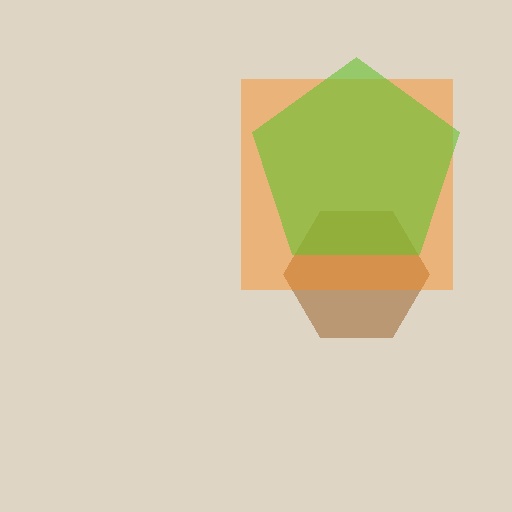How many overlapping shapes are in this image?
There are 3 overlapping shapes in the image.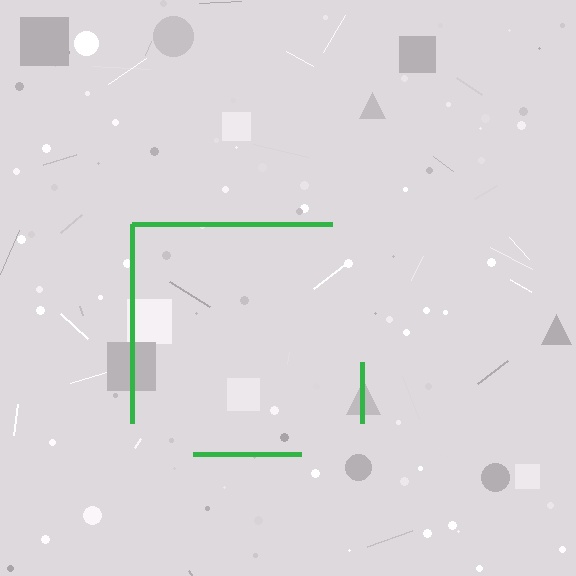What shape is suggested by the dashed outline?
The dashed outline suggests a square.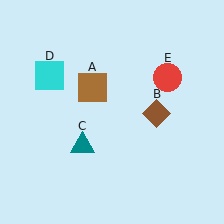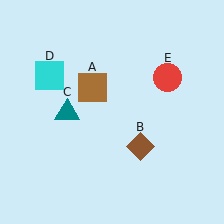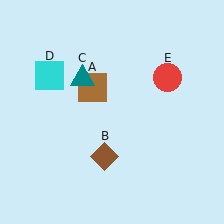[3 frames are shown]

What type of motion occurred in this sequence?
The brown diamond (object B), teal triangle (object C) rotated clockwise around the center of the scene.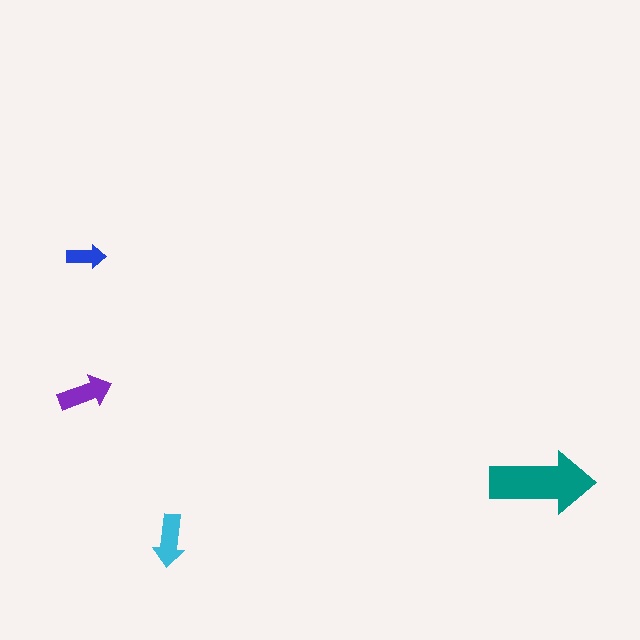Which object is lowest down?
The cyan arrow is bottommost.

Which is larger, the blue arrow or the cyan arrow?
The cyan one.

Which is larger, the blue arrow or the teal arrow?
The teal one.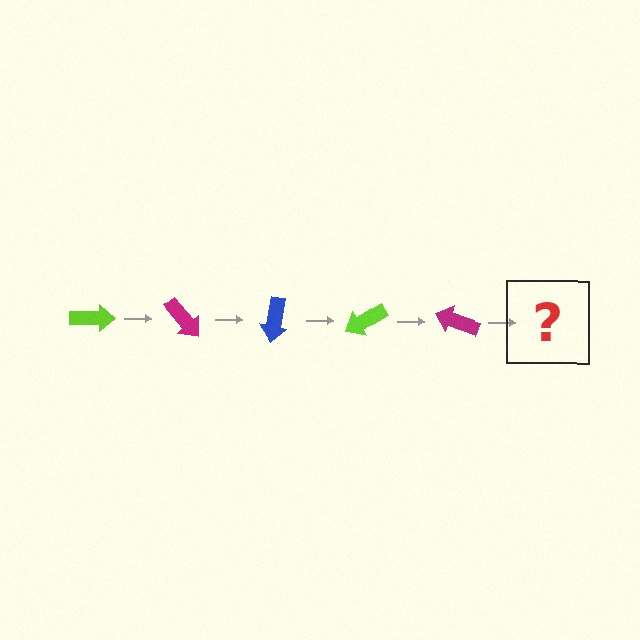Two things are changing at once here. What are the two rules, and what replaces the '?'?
The two rules are that it rotates 50 degrees each step and the color cycles through lime, magenta, and blue. The '?' should be a blue arrow, rotated 250 degrees from the start.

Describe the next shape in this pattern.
It should be a blue arrow, rotated 250 degrees from the start.